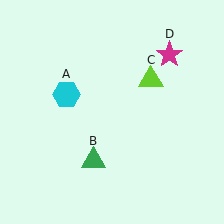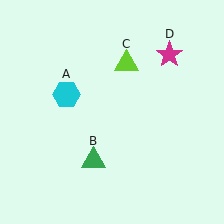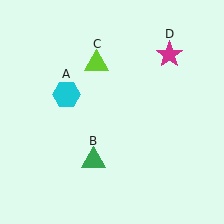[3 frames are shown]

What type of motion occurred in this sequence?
The lime triangle (object C) rotated counterclockwise around the center of the scene.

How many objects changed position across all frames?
1 object changed position: lime triangle (object C).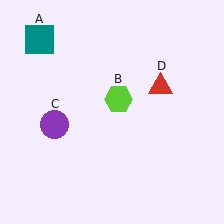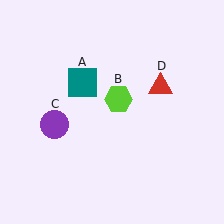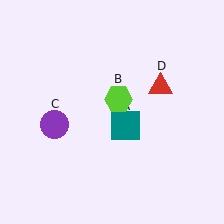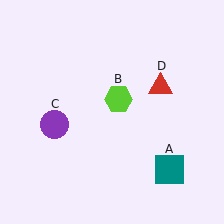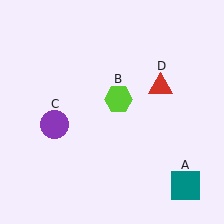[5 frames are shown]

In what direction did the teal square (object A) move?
The teal square (object A) moved down and to the right.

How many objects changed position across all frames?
1 object changed position: teal square (object A).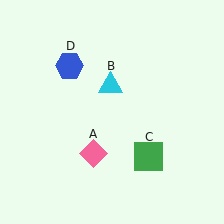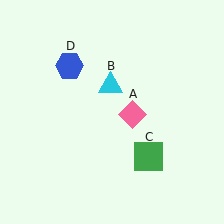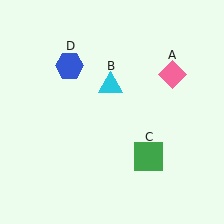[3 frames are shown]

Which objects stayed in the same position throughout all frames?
Cyan triangle (object B) and green square (object C) and blue hexagon (object D) remained stationary.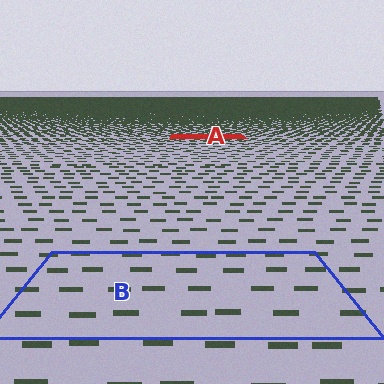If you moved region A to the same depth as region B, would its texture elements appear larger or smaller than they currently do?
They would appear larger. At a closer depth, the same texture elements are projected at a bigger on-screen size.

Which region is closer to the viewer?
Region B is closer. The texture elements there are larger and more spread out.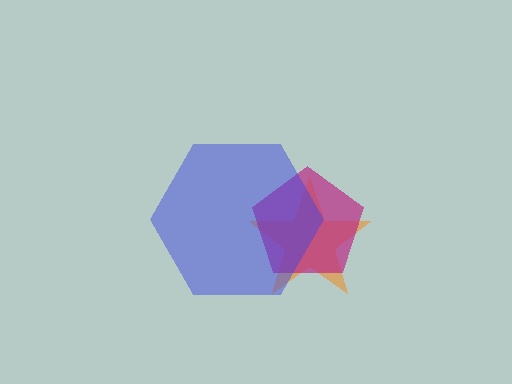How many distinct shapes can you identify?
There are 3 distinct shapes: an orange star, a magenta pentagon, a blue hexagon.